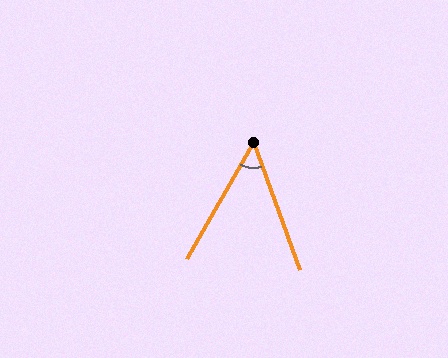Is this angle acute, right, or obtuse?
It is acute.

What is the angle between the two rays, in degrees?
Approximately 50 degrees.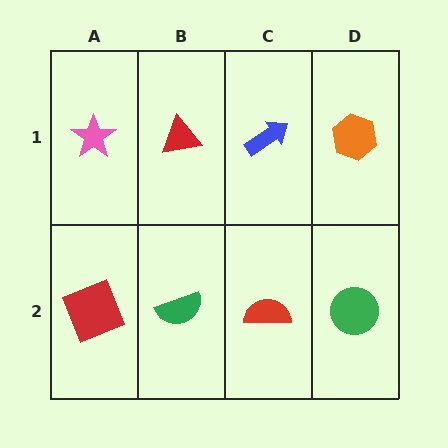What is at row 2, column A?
A red square.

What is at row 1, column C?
A blue arrow.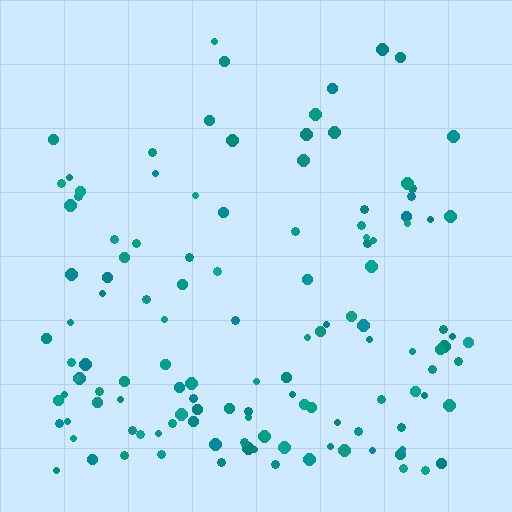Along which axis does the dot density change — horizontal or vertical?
Vertical.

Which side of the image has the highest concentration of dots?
The bottom.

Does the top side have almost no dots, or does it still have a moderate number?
Still a moderate number, just noticeably fewer than the bottom.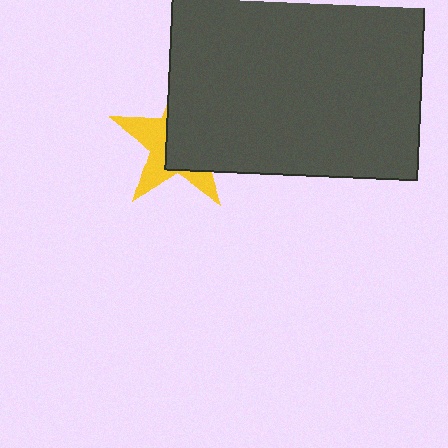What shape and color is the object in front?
The object in front is a dark gray rectangle.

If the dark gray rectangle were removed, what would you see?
You would see the complete yellow star.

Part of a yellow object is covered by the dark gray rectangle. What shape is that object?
It is a star.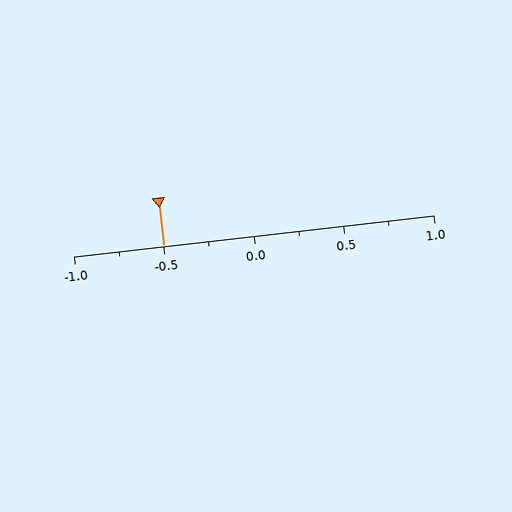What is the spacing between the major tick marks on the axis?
The major ticks are spaced 0.5 apart.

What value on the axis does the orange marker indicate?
The marker indicates approximately -0.5.